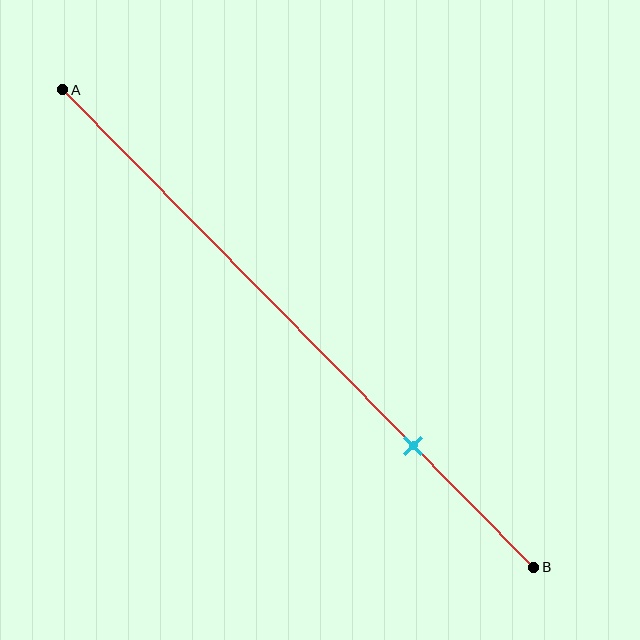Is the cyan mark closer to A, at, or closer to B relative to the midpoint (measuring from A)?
The cyan mark is closer to point B than the midpoint of segment AB.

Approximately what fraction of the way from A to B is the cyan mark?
The cyan mark is approximately 75% of the way from A to B.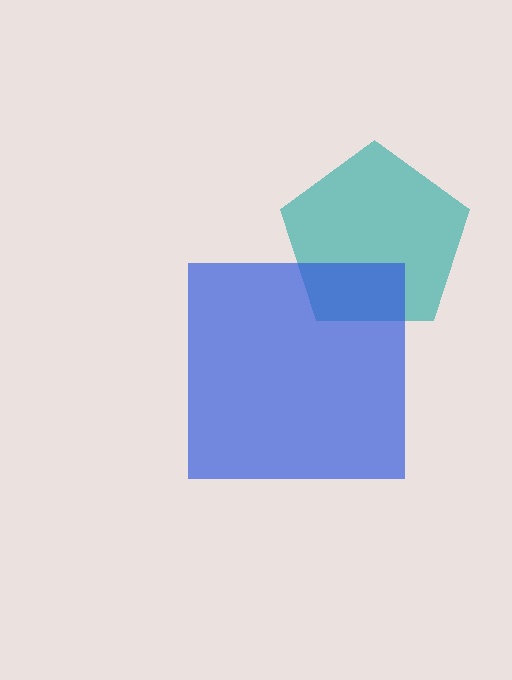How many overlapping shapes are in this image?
There are 2 overlapping shapes in the image.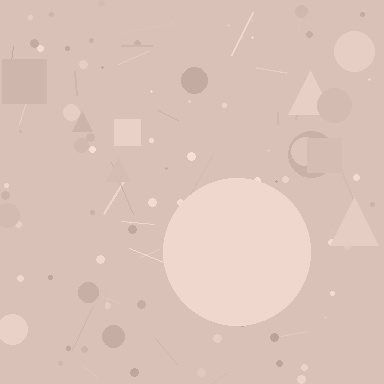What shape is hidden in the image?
A circle is hidden in the image.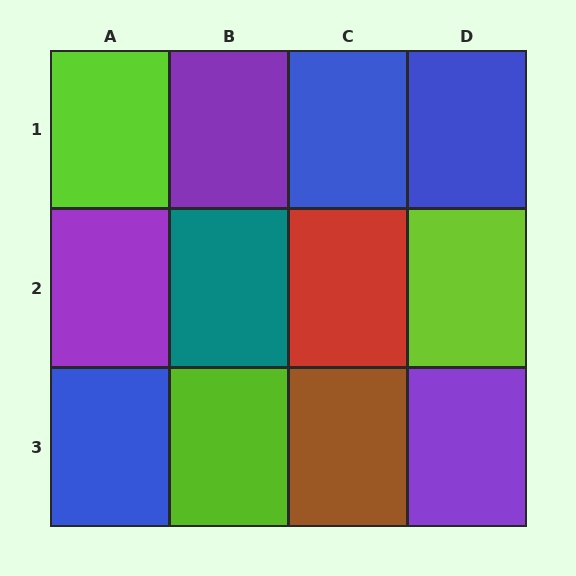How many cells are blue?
3 cells are blue.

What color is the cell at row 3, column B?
Lime.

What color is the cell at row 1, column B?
Purple.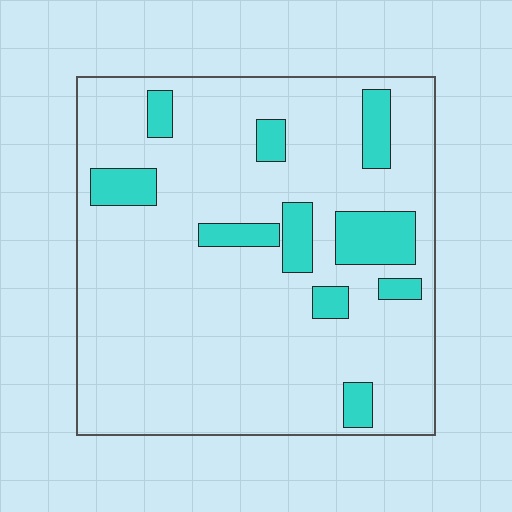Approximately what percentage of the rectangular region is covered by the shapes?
Approximately 15%.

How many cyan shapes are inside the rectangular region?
10.